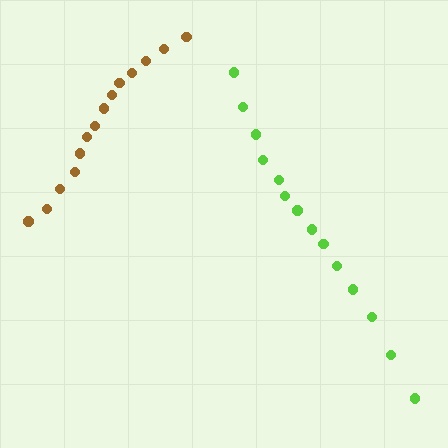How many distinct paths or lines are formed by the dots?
There are 2 distinct paths.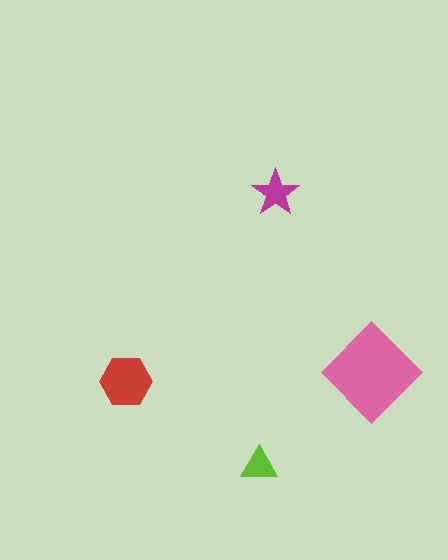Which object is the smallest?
The lime triangle.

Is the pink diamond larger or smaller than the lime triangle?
Larger.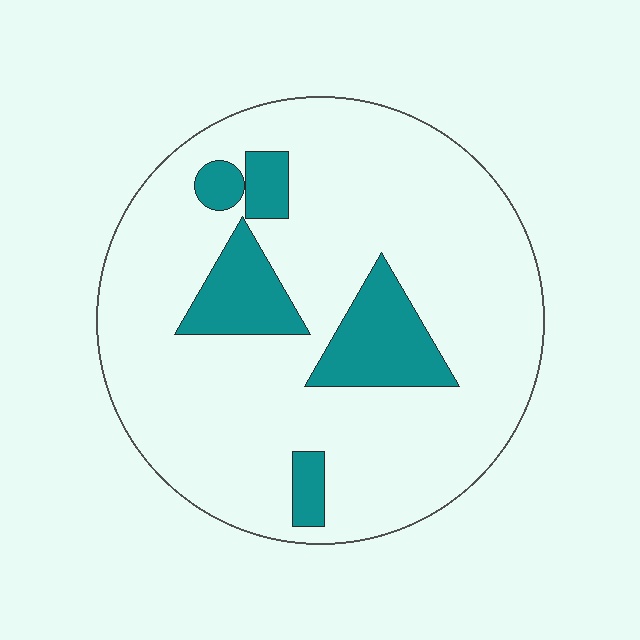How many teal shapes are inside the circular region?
5.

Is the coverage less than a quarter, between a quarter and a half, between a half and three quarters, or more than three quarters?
Less than a quarter.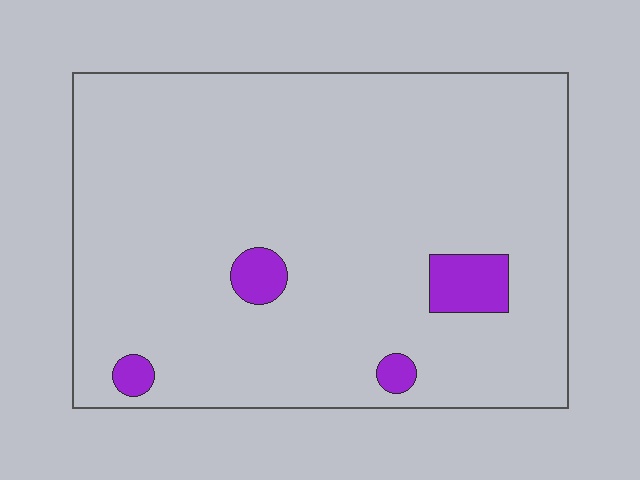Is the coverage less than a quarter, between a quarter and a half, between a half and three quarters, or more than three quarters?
Less than a quarter.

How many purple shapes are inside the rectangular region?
4.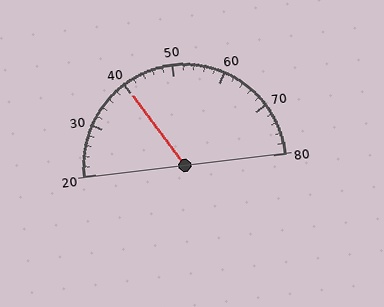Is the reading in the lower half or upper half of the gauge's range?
The reading is in the lower half of the range (20 to 80).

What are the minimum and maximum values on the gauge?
The gauge ranges from 20 to 80.